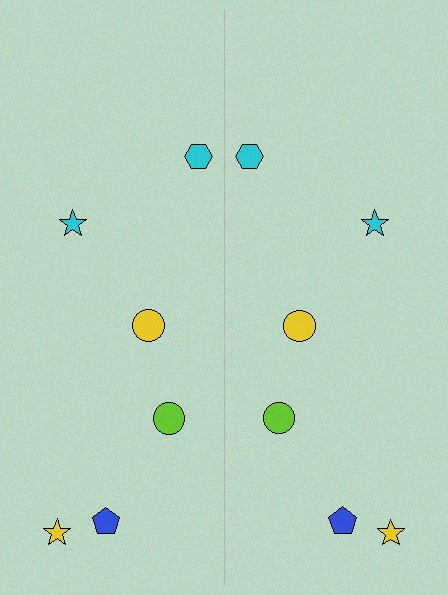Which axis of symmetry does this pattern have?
The pattern has a vertical axis of symmetry running through the center of the image.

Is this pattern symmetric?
Yes, this pattern has bilateral (reflection) symmetry.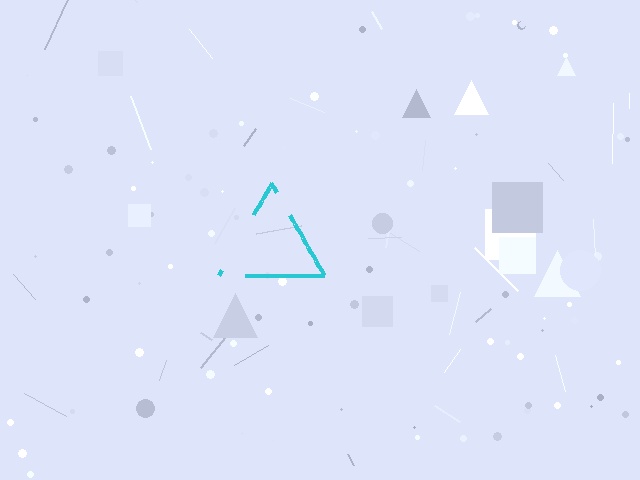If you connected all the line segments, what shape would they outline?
They would outline a triangle.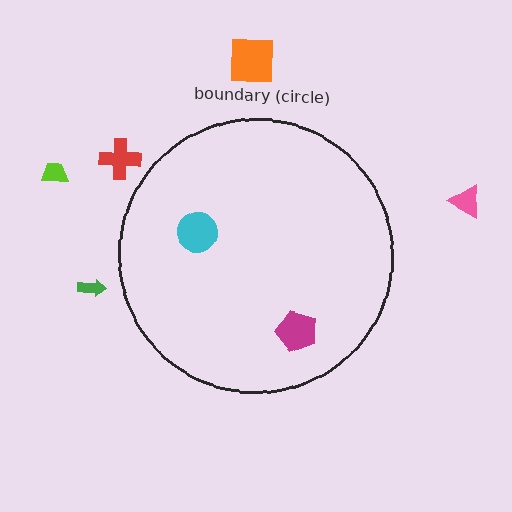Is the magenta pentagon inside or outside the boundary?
Inside.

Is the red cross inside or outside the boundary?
Outside.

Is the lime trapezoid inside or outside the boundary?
Outside.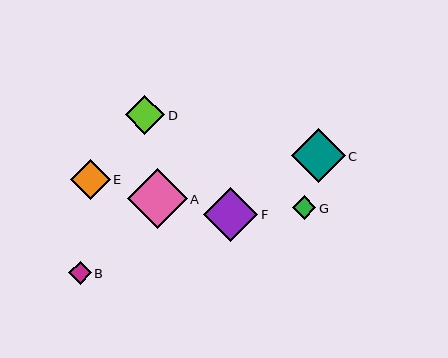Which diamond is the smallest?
Diamond B is the smallest with a size of approximately 23 pixels.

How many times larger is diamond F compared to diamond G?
Diamond F is approximately 2.3 times the size of diamond G.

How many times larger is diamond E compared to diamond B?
Diamond E is approximately 1.8 times the size of diamond B.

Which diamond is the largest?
Diamond A is the largest with a size of approximately 60 pixels.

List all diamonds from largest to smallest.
From largest to smallest: A, F, C, E, D, G, B.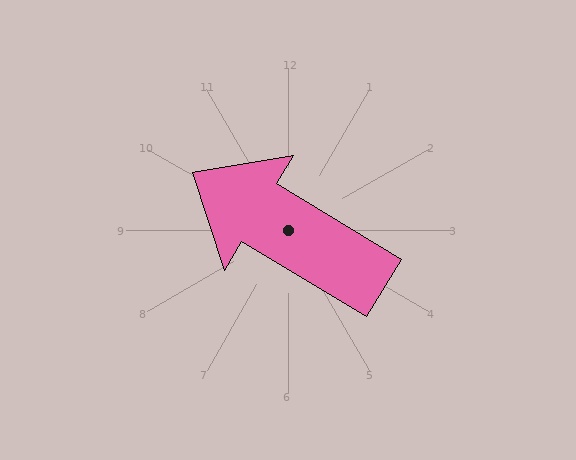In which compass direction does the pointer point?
Northwest.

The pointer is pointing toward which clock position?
Roughly 10 o'clock.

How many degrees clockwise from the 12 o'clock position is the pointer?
Approximately 301 degrees.